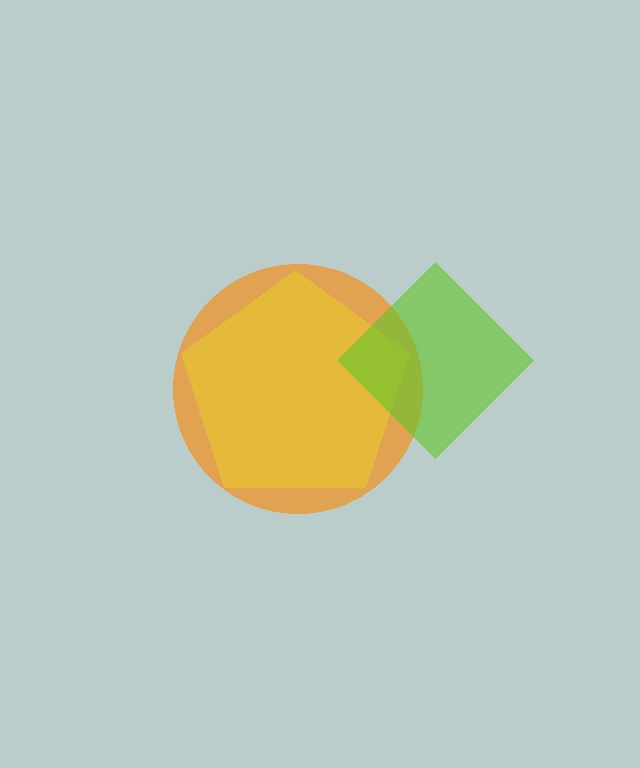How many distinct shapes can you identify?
There are 3 distinct shapes: an orange circle, a yellow pentagon, a lime diamond.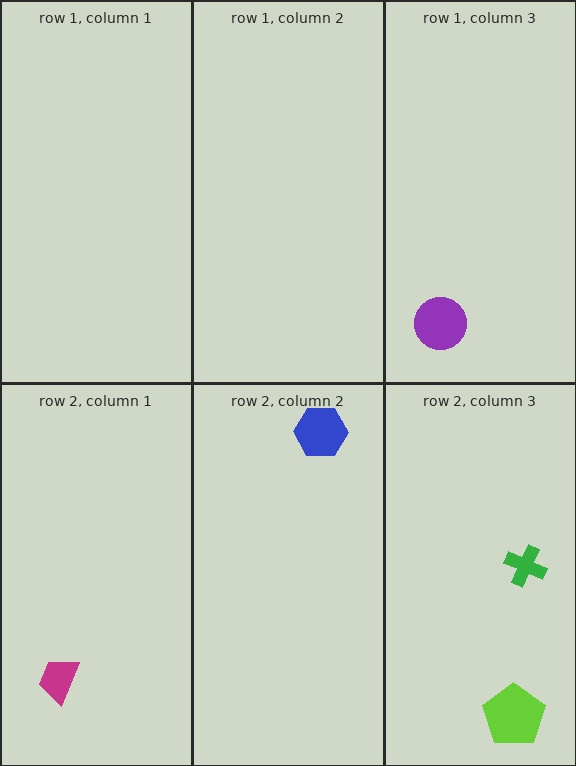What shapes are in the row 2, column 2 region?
The blue hexagon.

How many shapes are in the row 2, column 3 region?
2.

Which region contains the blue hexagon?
The row 2, column 2 region.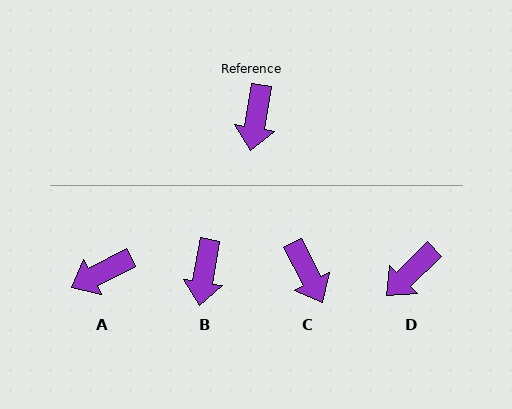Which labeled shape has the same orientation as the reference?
B.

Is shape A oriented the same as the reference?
No, it is off by about 54 degrees.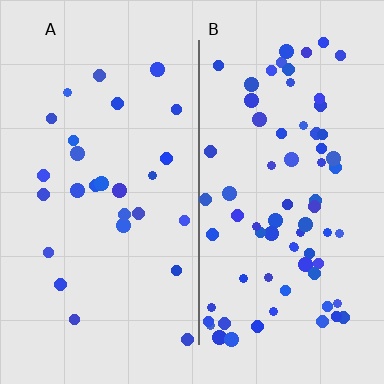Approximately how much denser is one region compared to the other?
Approximately 2.7× — region B over region A.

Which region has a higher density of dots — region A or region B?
B (the right).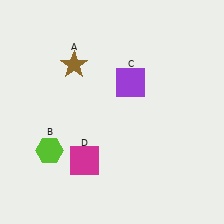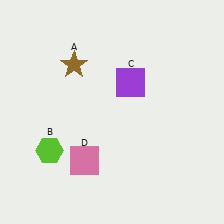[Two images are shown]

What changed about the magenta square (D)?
In Image 1, D is magenta. In Image 2, it changed to pink.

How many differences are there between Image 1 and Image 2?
There is 1 difference between the two images.